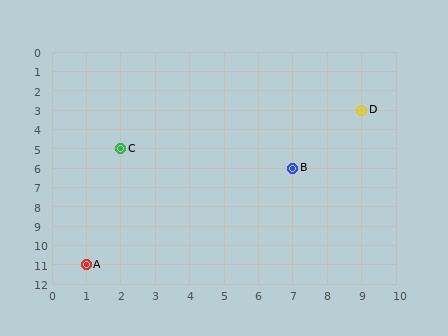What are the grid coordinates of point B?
Point B is at grid coordinates (7, 6).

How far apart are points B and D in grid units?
Points B and D are 2 columns and 3 rows apart (about 3.6 grid units diagonally).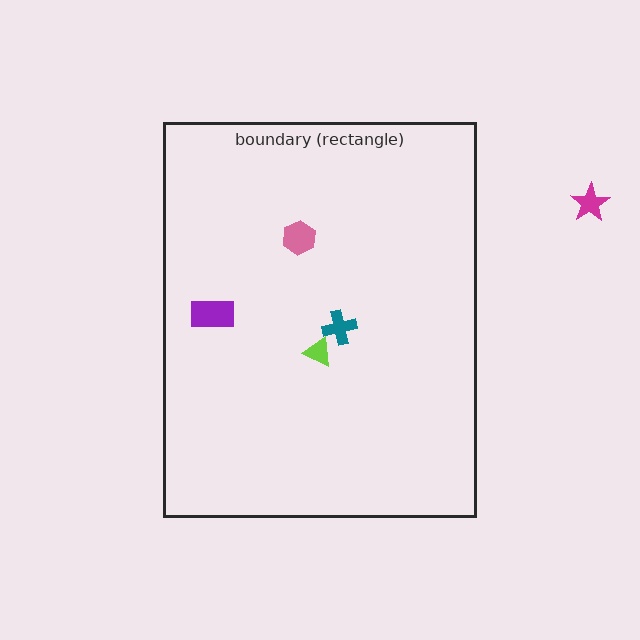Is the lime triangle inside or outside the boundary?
Inside.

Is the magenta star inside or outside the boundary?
Outside.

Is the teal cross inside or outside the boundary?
Inside.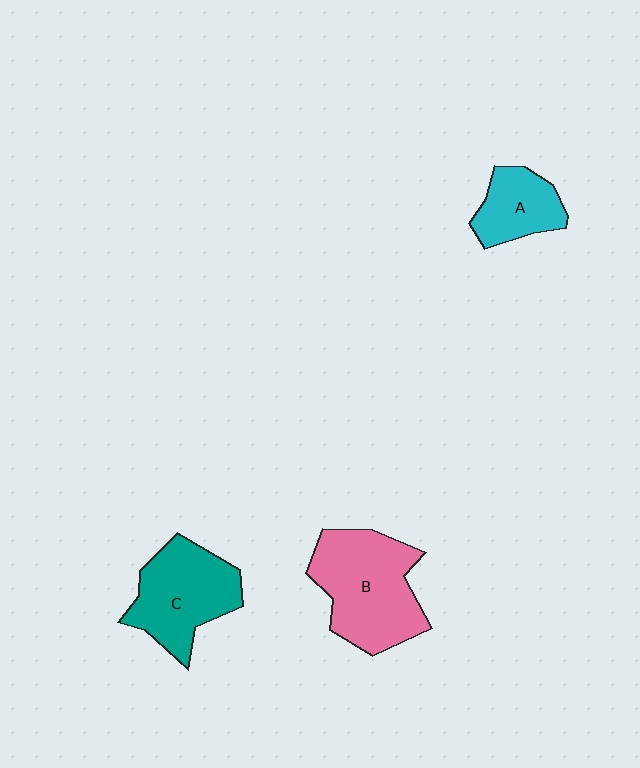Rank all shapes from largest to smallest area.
From largest to smallest: B (pink), C (teal), A (cyan).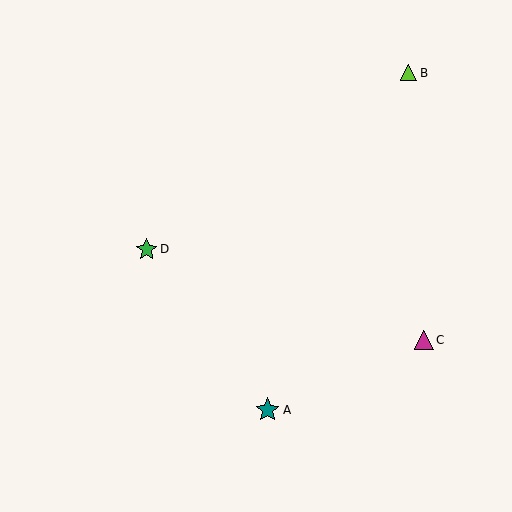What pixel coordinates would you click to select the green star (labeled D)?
Click at (147, 249) to select the green star D.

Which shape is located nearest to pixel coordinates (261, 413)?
The teal star (labeled A) at (268, 410) is nearest to that location.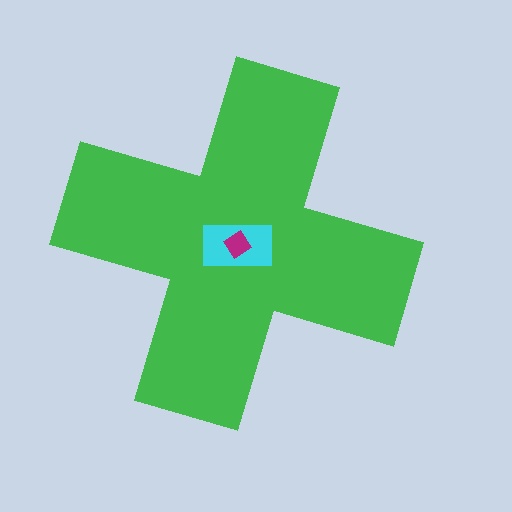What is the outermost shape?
The green cross.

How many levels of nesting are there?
3.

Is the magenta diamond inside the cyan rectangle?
Yes.